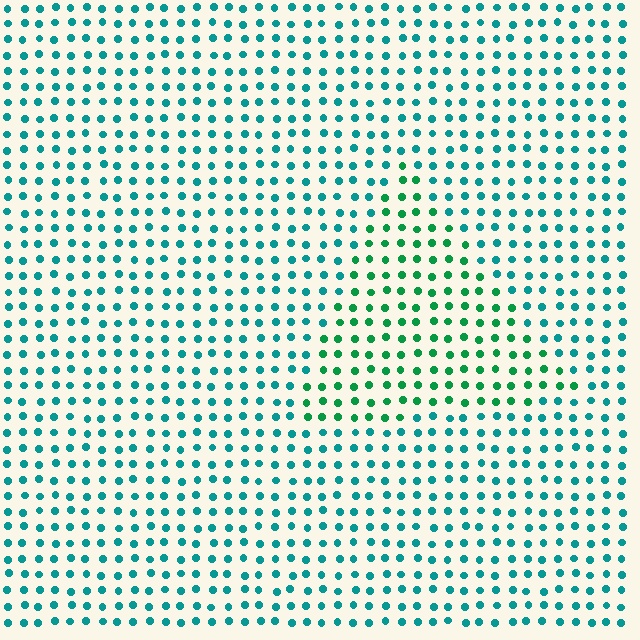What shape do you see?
I see a triangle.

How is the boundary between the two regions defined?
The boundary is defined purely by a slight shift in hue (about 34 degrees). Spacing, size, and orientation are identical on both sides.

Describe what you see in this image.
The image is filled with small teal elements in a uniform arrangement. A triangle-shaped region is visible where the elements are tinted to a slightly different hue, forming a subtle color boundary.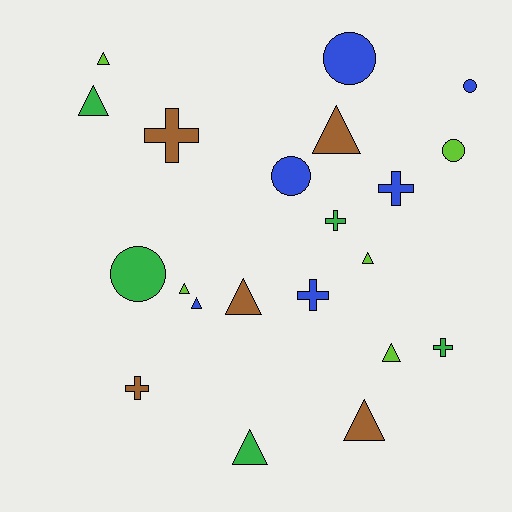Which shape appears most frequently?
Triangle, with 10 objects.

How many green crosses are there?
There are 2 green crosses.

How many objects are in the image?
There are 21 objects.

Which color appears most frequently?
Blue, with 6 objects.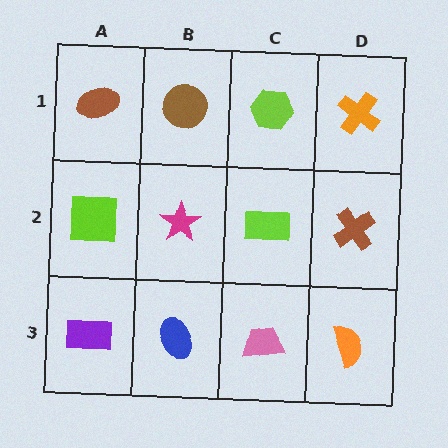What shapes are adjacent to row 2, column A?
A brown ellipse (row 1, column A), a purple rectangle (row 3, column A), a magenta star (row 2, column B).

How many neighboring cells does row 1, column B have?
3.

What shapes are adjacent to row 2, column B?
A brown circle (row 1, column B), a blue ellipse (row 3, column B), a lime square (row 2, column A), a lime rectangle (row 2, column C).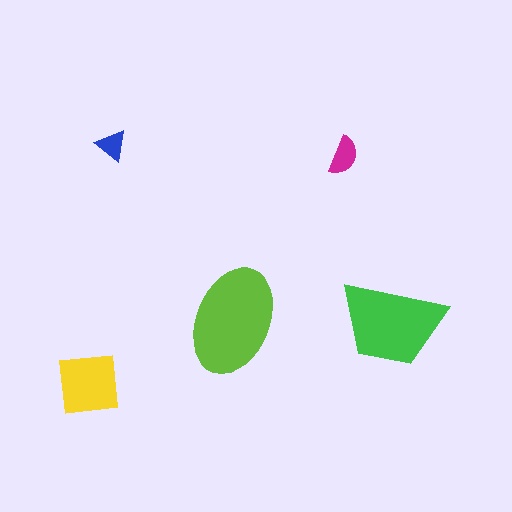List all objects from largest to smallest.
The lime ellipse, the green trapezoid, the yellow square, the magenta semicircle, the blue triangle.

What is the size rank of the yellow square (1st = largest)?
3rd.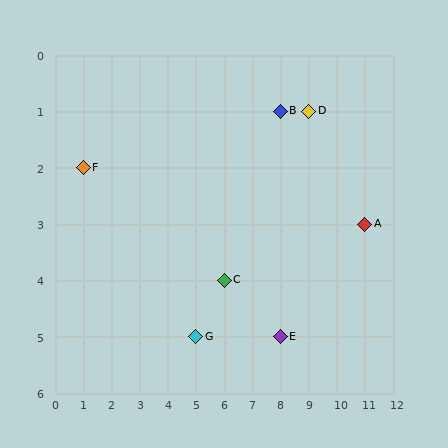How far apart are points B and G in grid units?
Points B and G are 3 columns and 4 rows apart (about 5.0 grid units diagonally).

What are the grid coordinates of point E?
Point E is at grid coordinates (8, 5).